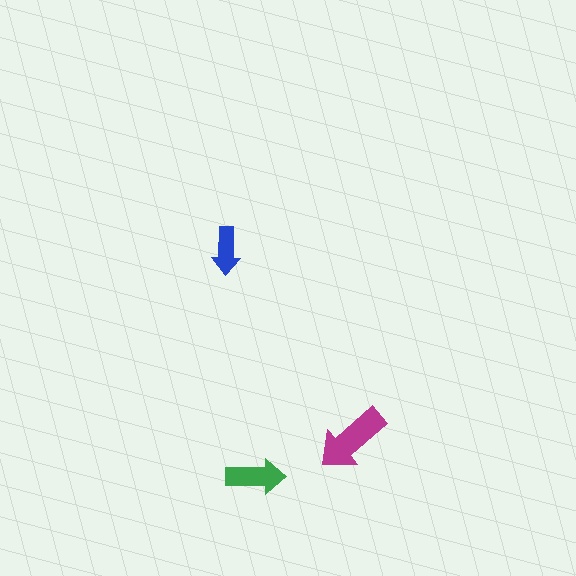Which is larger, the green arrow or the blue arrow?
The green one.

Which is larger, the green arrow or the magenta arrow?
The magenta one.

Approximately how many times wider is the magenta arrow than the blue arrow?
About 1.5 times wider.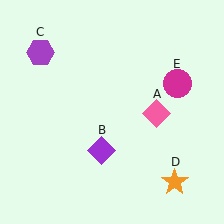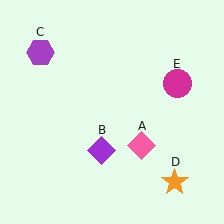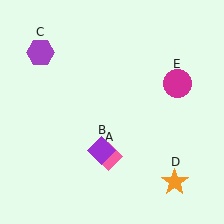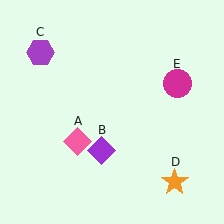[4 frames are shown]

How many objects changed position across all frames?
1 object changed position: pink diamond (object A).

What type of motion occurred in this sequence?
The pink diamond (object A) rotated clockwise around the center of the scene.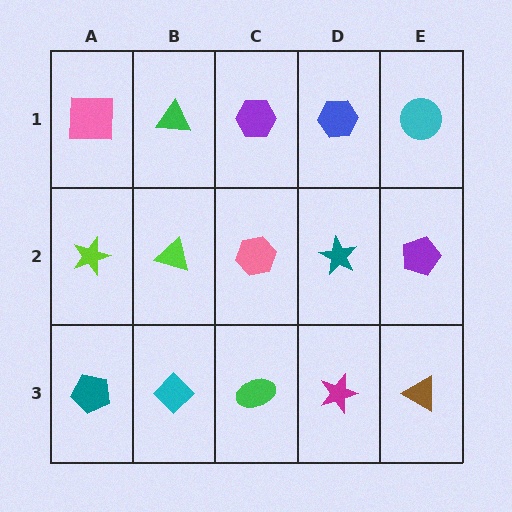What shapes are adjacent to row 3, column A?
A lime star (row 2, column A), a cyan diamond (row 3, column B).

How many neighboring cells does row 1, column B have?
3.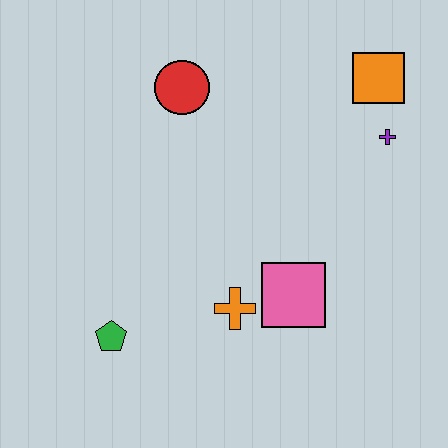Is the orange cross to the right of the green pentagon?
Yes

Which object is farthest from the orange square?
The green pentagon is farthest from the orange square.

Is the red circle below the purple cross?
No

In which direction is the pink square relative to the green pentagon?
The pink square is to the right of the green pentagon.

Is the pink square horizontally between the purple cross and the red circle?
Yes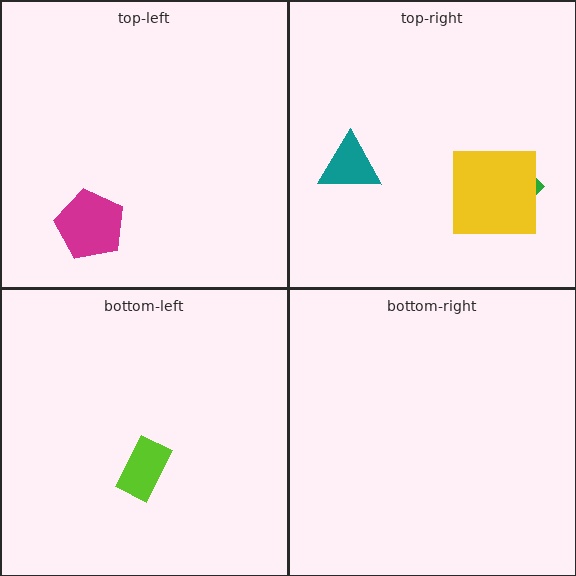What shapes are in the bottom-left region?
The lime rectangle.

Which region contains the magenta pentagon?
The top-left region.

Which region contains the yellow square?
The top-right region.